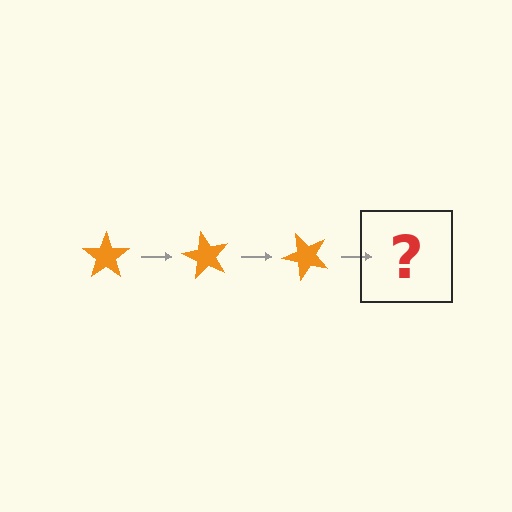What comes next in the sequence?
The next element should be an orange star rotated 180 degrees.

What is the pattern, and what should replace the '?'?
The pattern is that the star rotates 60 degrees each step. The '?' should be an orange star rotated 180 degrees.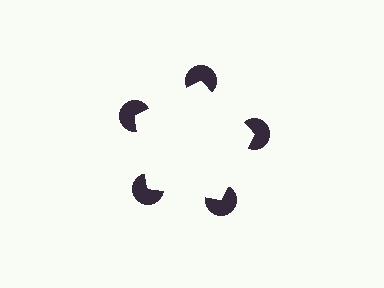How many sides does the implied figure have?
5 sides.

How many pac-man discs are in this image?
There are 5 — one at each vertex of the illusory pentagon.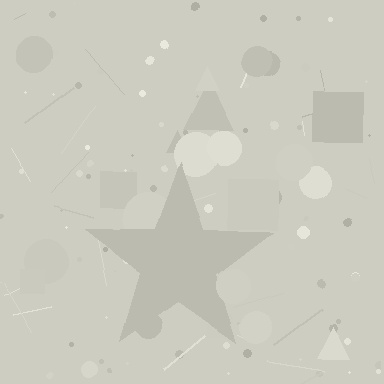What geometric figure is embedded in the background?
A star is embedded in the background.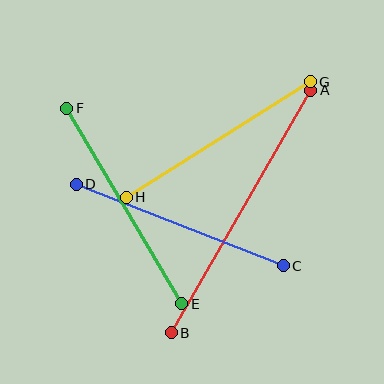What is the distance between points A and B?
The distance is approximately 279 pixels.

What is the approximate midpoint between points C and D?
The midpoint is at approximately (180, 225) pixels.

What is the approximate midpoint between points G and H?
The midpoint is at approximately (218, 140) pixels.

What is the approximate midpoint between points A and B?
The midpoint is at approximately (241, 212) pixels.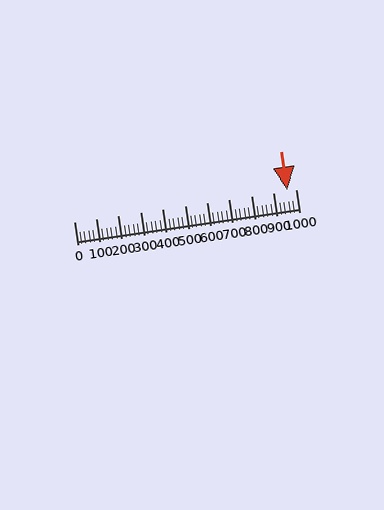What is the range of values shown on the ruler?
The ruler shows values from 0 to 1000.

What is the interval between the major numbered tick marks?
The major tick marks are spaced 100 units apart.